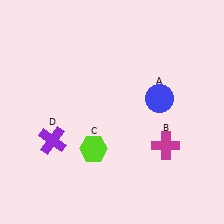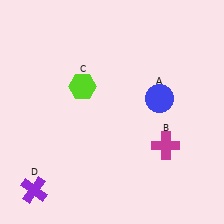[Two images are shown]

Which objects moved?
The objects that moved are: the lime hexagon (C), the purple cross (D).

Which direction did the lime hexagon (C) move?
The lime hexagon (C) moved up.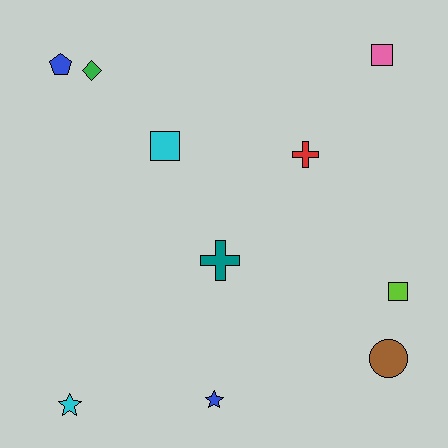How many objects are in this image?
There are 10 objects.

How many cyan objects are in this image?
There are 2 cyan objects.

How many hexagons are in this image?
There are no hexagons.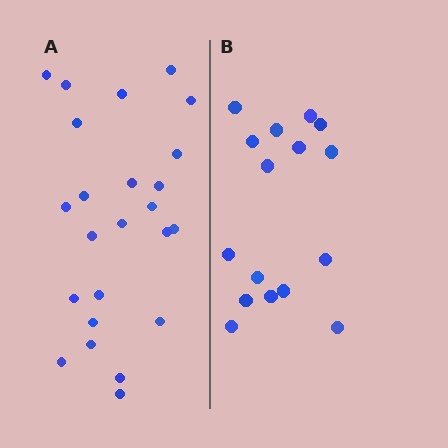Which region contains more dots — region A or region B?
Region A (the left region) has more dots.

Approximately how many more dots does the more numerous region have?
Region A has roughly 8 or so more dots than region B.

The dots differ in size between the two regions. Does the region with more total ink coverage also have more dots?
No. Region B has more total ink coverage because its dots are larger, but region A actually contains more individual dots. Total area can be misleading — the number of items is what matters here.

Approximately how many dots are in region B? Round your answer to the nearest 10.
About 20 dots. (The exact count is 16, which rounds to 20.)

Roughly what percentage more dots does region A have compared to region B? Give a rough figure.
About 50% more.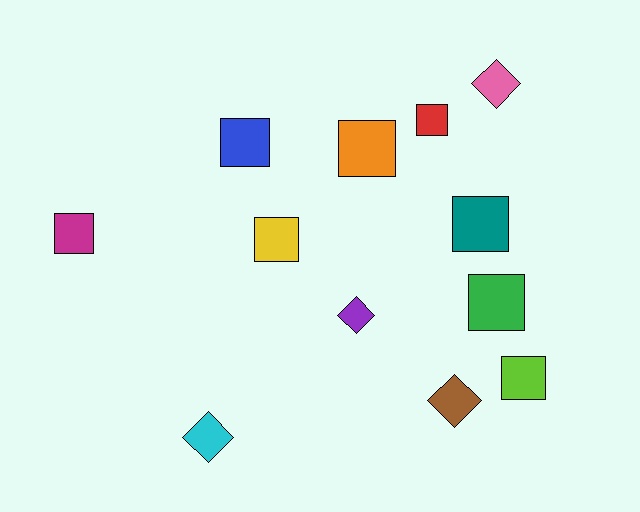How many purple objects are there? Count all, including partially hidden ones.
There is 1 purple object.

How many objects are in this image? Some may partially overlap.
There are 12 objects.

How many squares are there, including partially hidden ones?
There are 8 squares.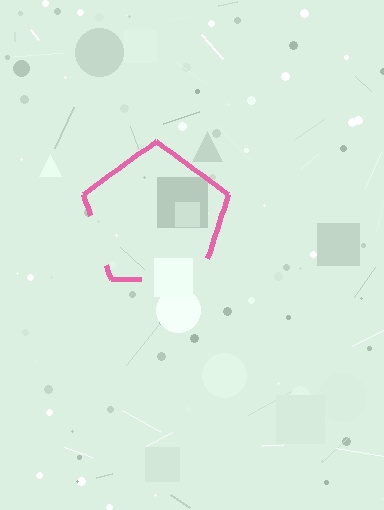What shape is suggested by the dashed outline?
The dashed outline suggests a pentagon.